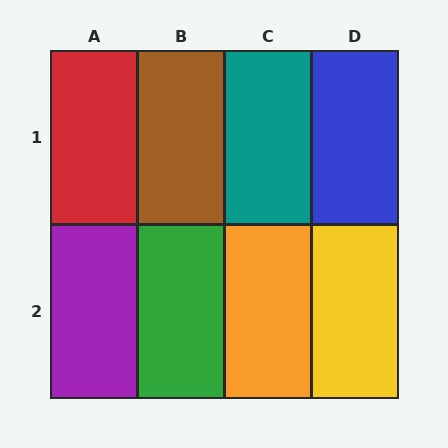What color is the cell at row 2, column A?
Purple.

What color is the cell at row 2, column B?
Green.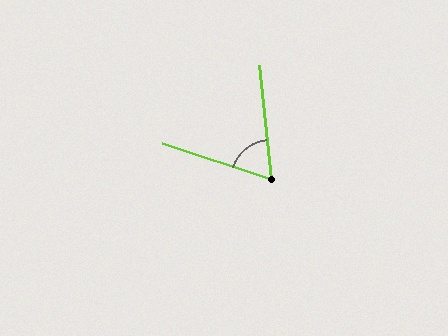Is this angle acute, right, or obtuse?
It is acute.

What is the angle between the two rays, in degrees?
Approximately 66 degrees.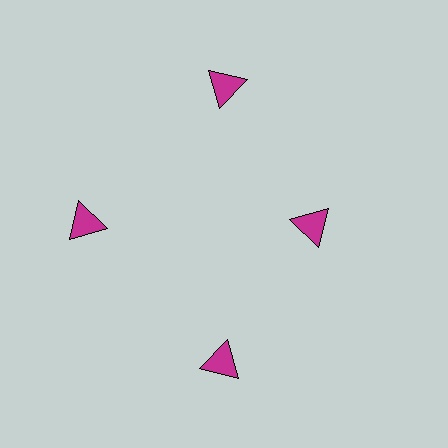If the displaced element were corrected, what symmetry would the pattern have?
It would have 4-fold rotational symmetry — the pattern would map onto itself every 90 degrees.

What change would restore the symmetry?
The symmetry would be restored by moving it outward, back onto the ring so that all 4 triangles sit at equal angles and equal distance from the center.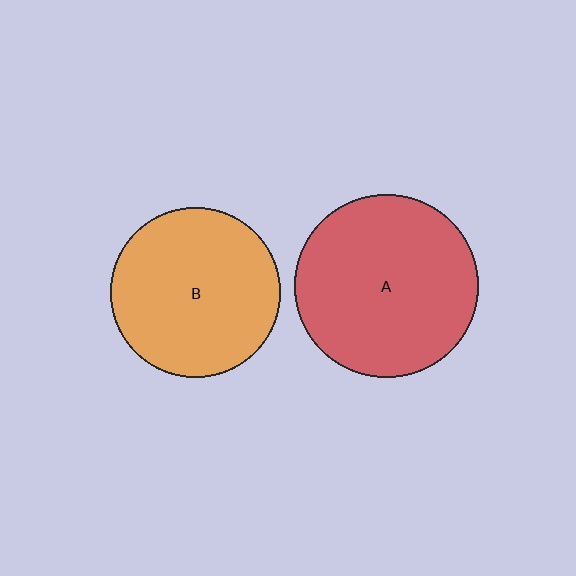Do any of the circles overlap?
No, none of the circles overlap.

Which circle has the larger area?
Circle A (red).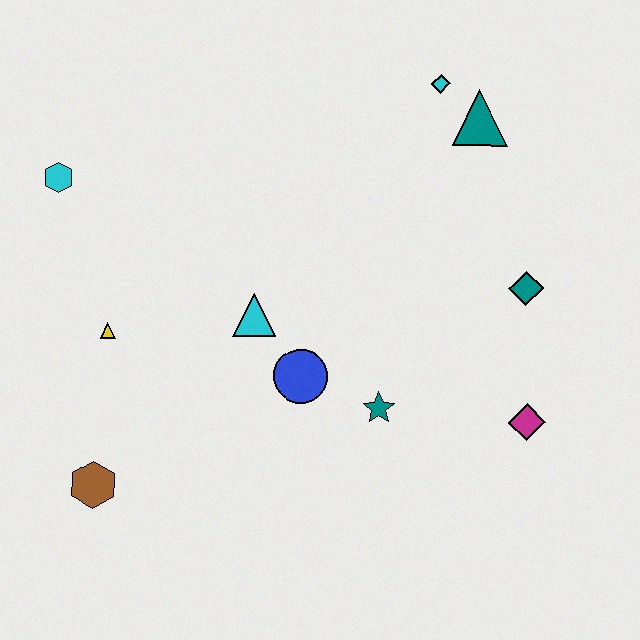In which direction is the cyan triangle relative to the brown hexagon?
The cyan triangle is above the brown hexagon.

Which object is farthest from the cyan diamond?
The brown hexagon is farthest from the cyan diamond.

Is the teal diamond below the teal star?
No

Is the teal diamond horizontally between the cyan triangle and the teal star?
No